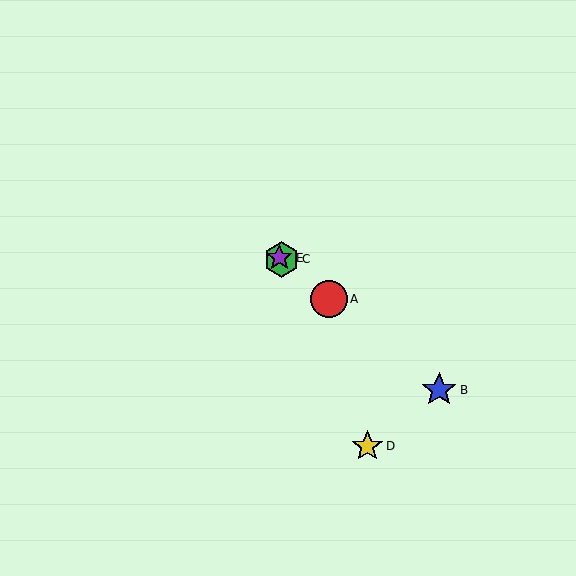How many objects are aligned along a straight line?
4 objects (A, B, C, E) are aligned along a straight line.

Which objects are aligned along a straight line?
Objects A, B, C, E are aligned along a straight line.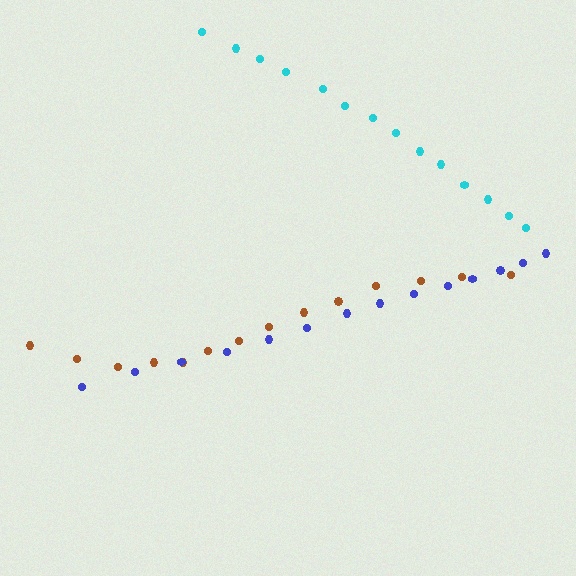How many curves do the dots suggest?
There are 3 distinct paths.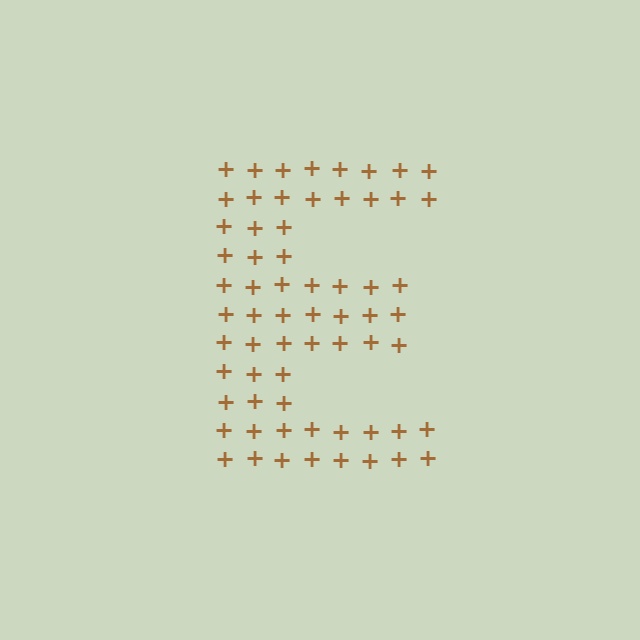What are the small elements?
The small elements are plus signs.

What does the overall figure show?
The overall figure shows the letter E.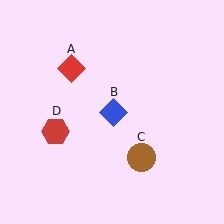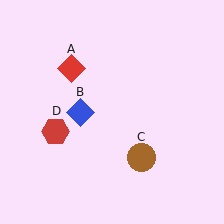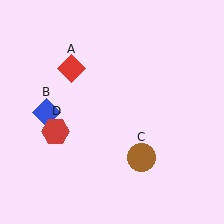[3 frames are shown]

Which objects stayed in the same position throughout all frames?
Red diamond (object A) and brown circle (object C) and red hexagon (object D) remained stationary.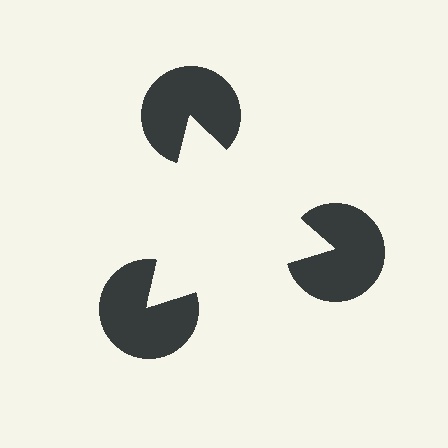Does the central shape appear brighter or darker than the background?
It typically appears slightly brighter than the background, even though no actual brightness change is drawn.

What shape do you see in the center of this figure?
An illusory triangle — its edges are inferred from the aligned wedge cuts in the pac-man discs, not physically drawn.